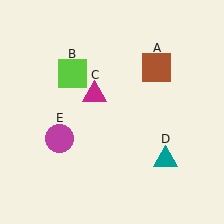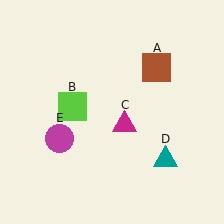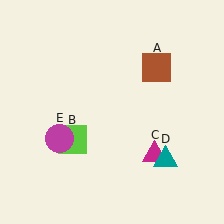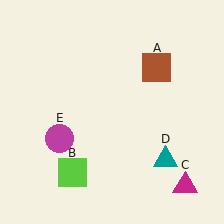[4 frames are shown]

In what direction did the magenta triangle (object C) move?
The magenta triangle (object C) moved down and to the right.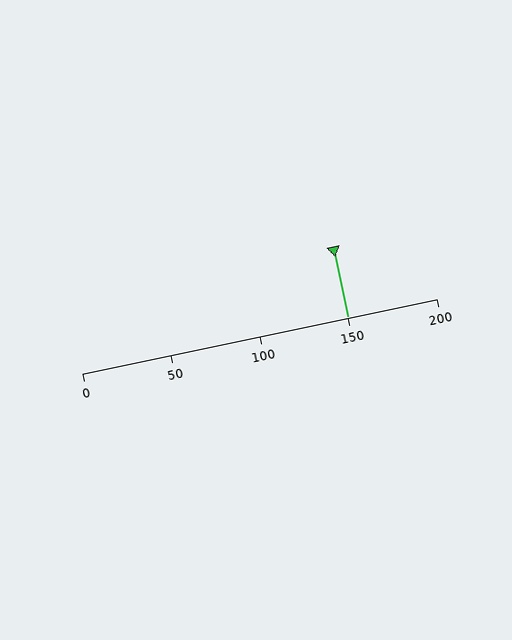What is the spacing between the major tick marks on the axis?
The major ticks are spaced 50 apart.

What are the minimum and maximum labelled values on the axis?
The axis runs from 0 to 200.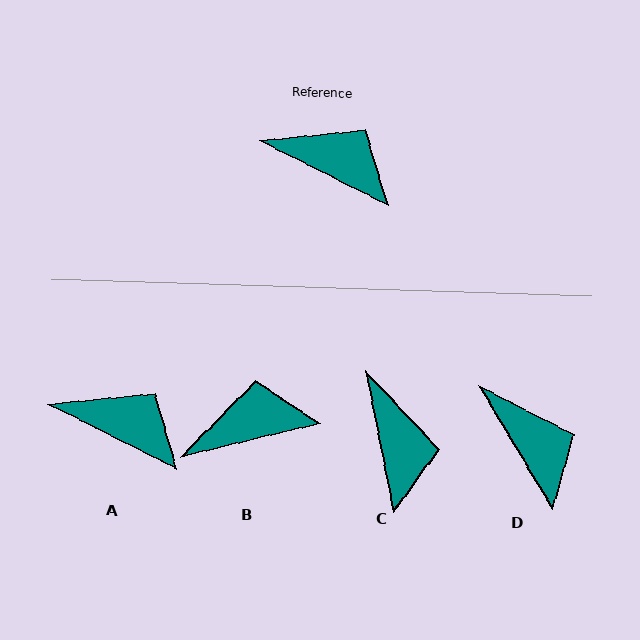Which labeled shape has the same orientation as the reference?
A.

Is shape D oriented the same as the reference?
No, it is off by about 32 degrees.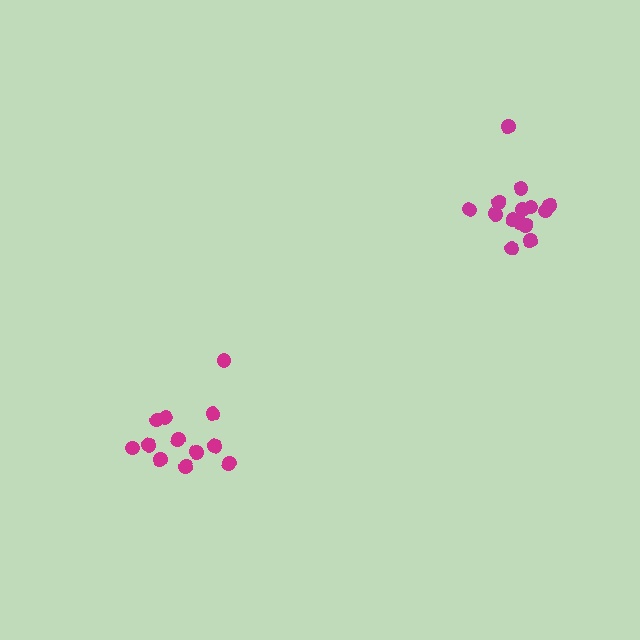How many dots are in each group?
Group 1: 14 dots, Group 2: 12 dots (26 total).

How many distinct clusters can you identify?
There are 2 distinct clusters.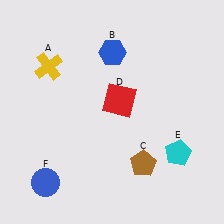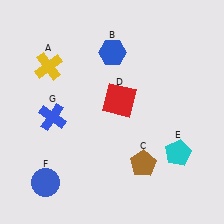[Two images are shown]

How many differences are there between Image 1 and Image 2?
There is 1 difference between the two images.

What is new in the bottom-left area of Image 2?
A blue cross (G) was added in the bottom-left area of Image 2.